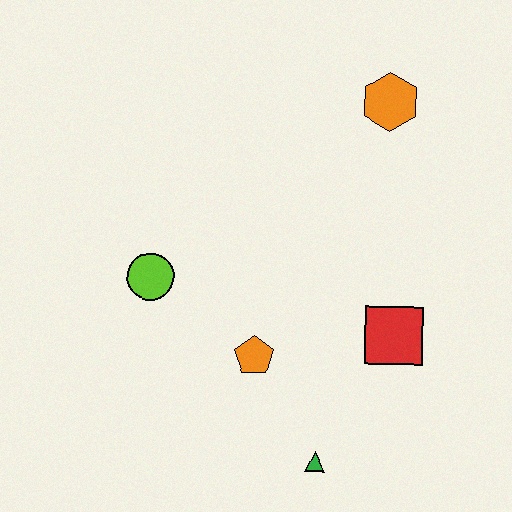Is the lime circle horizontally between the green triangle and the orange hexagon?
No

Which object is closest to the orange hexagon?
The red square is closest to the orange hexagon.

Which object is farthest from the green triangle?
The orange hexagon is farthest from the green triangle.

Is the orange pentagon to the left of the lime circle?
No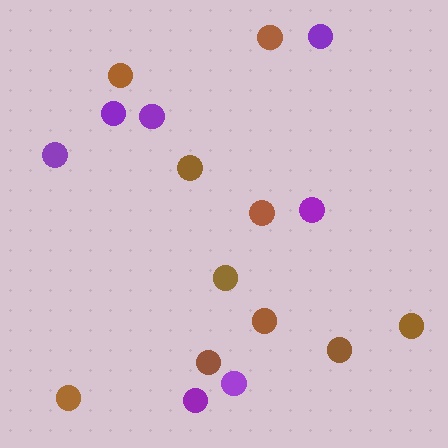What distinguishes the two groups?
There are 2 groups: one group of brown circles (10) and one group of purple circles (7).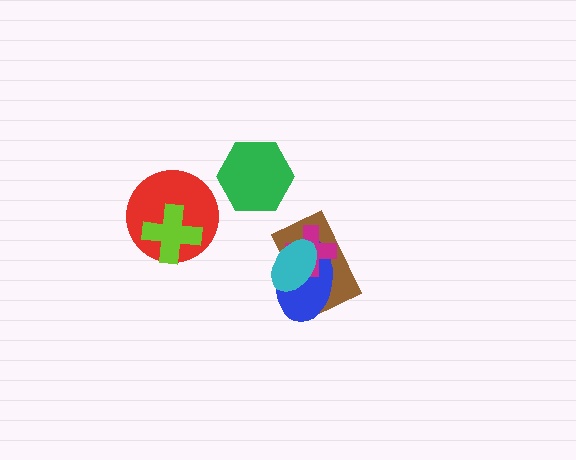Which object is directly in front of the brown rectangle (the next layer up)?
The blue ellipse is directly in front of the brown rectangle.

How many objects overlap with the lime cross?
1 object overlaps with the lime cross.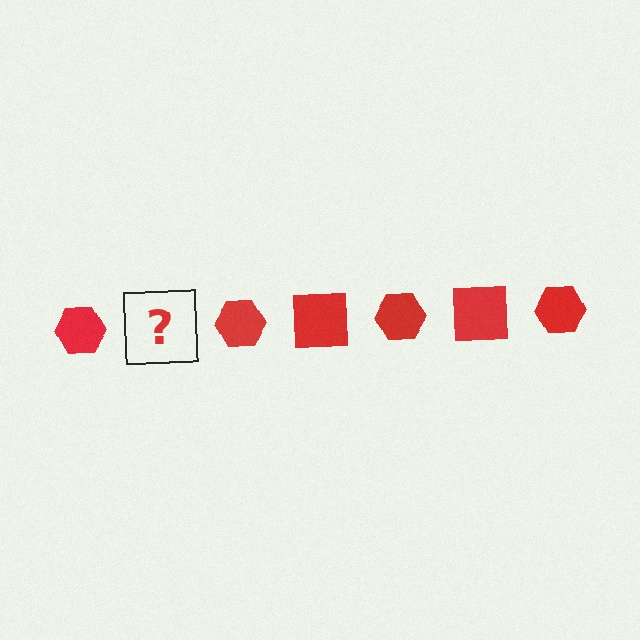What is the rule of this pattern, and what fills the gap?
The rule is that the pattern cycles through hexagon, square shapes in red. The gap should be filled with a red square.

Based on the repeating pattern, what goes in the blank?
The blank should be a red square.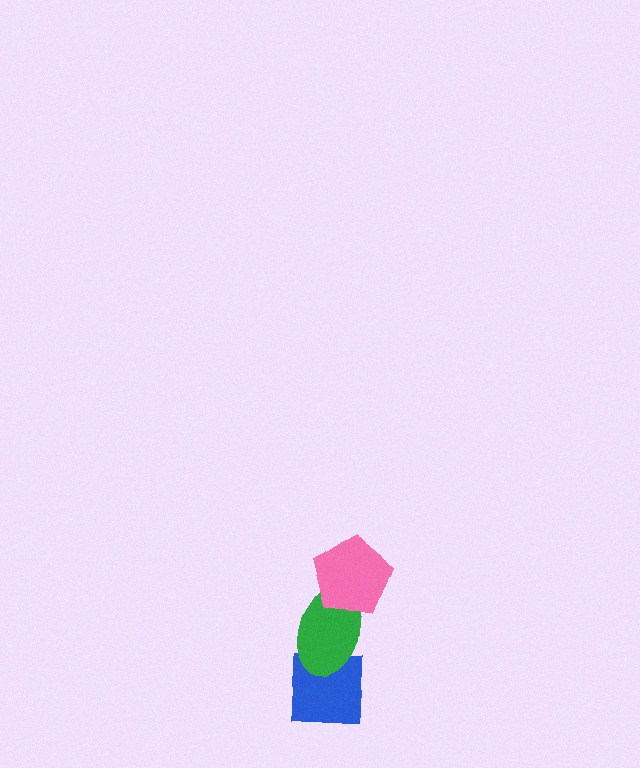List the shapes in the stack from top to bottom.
From top to bottom: the pink pentagon, the green ellipse, the blue square.